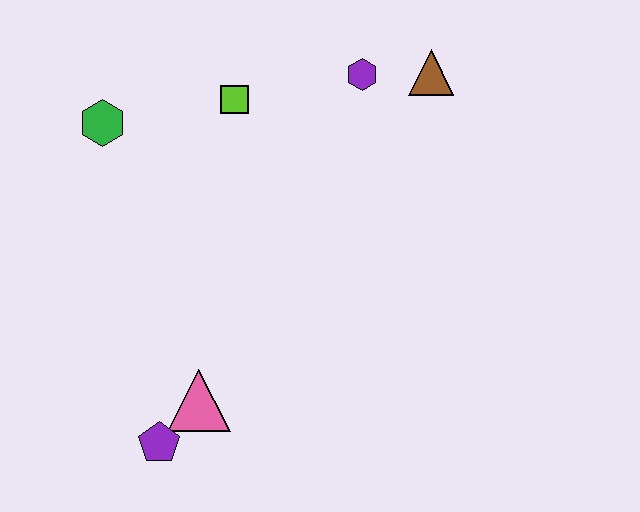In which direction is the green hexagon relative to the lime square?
The green hexagon is to the left of the lime square.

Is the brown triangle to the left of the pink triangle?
No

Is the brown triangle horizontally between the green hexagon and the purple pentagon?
No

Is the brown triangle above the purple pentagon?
Yes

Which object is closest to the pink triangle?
The purple pentagon is closest to the pink triangle.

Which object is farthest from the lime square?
The purple pentagon is farthest from the lime square.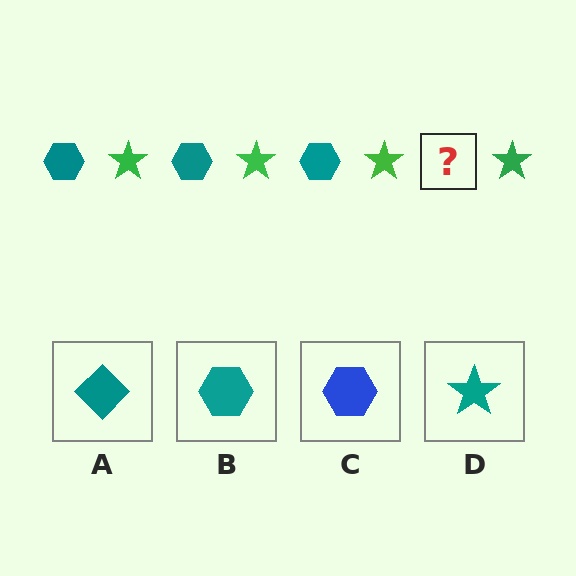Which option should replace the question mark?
Option B.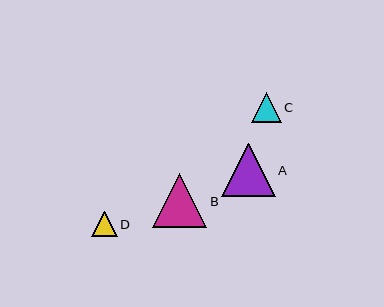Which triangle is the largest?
Triangle B is the largest with a size of approximately 54 pixels.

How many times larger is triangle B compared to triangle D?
Triangle B is approximately 2.1 times the size of triangle D.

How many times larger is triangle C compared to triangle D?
Triangle C is approximately 1.2 times the size of triangle D.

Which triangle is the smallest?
Triangle D is the smallest with a size of approximately 26 pixels.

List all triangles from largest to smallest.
From largest to smallest: B, A, C, D.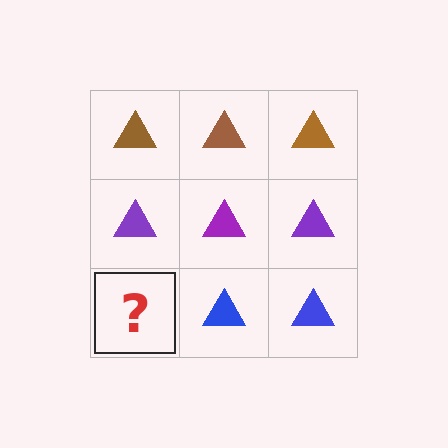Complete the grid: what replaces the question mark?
The question mark should be replaced with a blue triangle.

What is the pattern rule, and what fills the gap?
The rule is that each row has a consistent color. The gap should be filled with a blue triangle.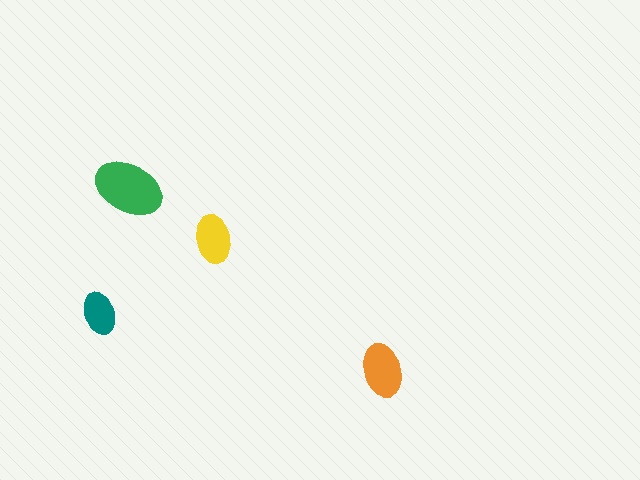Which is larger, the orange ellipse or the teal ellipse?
The orange one.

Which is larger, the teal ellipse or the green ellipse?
The green one.